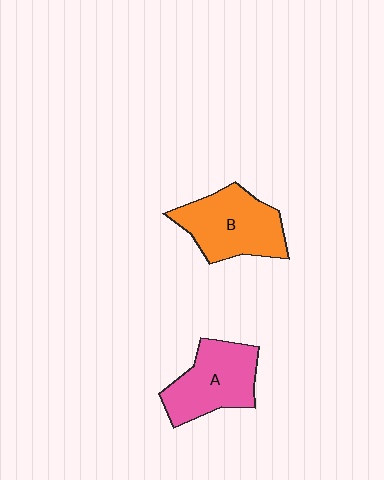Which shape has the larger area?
Shape B (orange).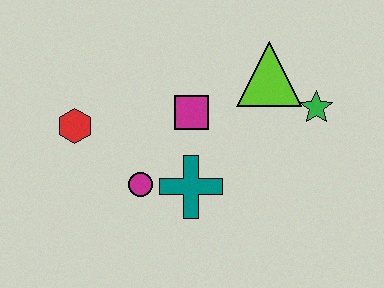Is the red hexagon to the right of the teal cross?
No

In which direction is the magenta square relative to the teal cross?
The magenta square is above the teal cross.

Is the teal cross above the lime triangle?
No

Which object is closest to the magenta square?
The teal cross is closest to the magenta square.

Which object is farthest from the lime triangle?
The red hexagon is farthest from the lime triangle.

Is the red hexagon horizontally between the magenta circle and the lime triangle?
No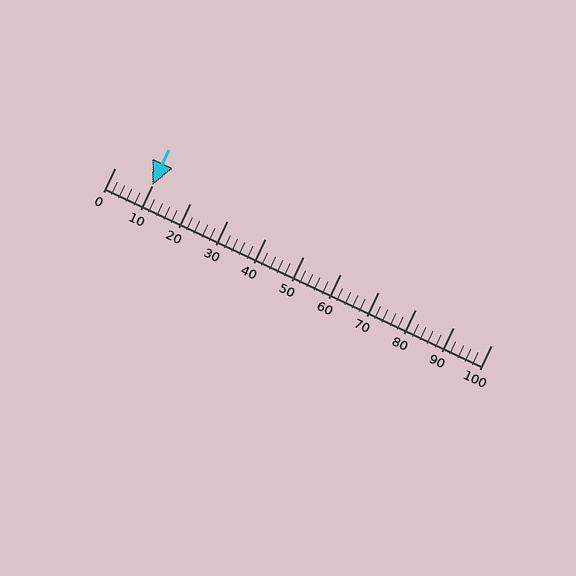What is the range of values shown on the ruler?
The ruler shows values from 0 to 100.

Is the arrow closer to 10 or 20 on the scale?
The arrow is closer to 10.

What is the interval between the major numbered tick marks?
The major tick marks are spaced 10 units apart.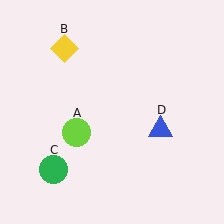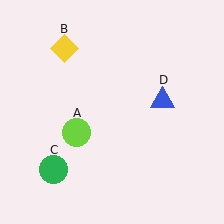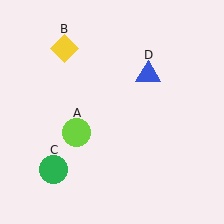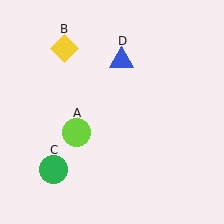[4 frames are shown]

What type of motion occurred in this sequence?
The blue triangle (object D) rotated counterclockwise around the center of the scene.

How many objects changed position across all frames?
1 object changed position: blue triangle (object D).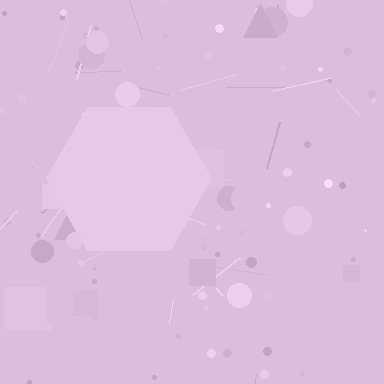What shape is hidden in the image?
A hexagon is hidden in the image.